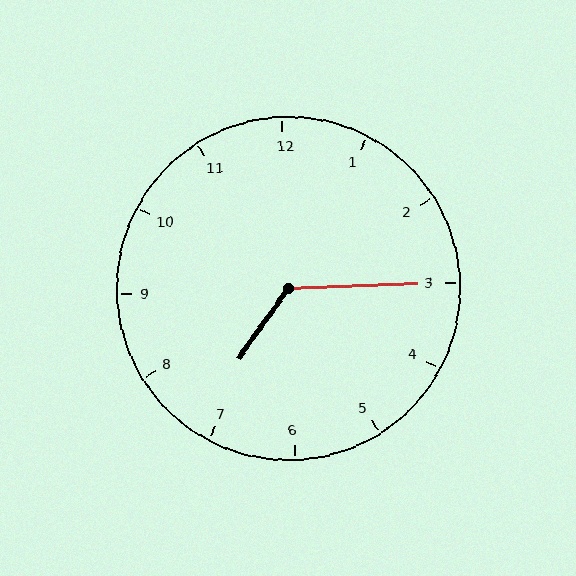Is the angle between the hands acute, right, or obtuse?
It is obtuse.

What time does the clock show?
7:15.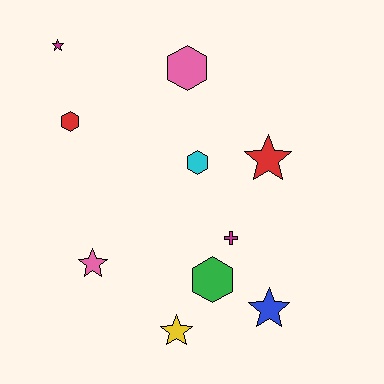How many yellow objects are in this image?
There is 1 yellow object.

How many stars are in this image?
There are 5 stars.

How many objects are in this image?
There are 10 objects.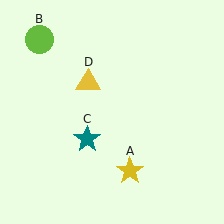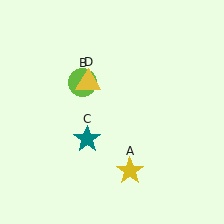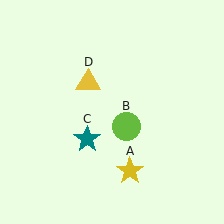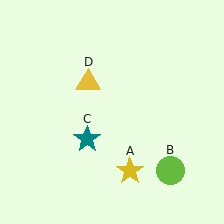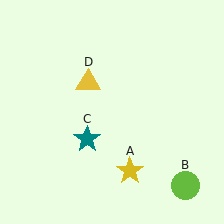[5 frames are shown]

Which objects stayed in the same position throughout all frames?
Yellow star (object A) and teal star (object C) and yellow triangle (object D) remained stationary.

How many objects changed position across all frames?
1 object changed position: lime circle (object B).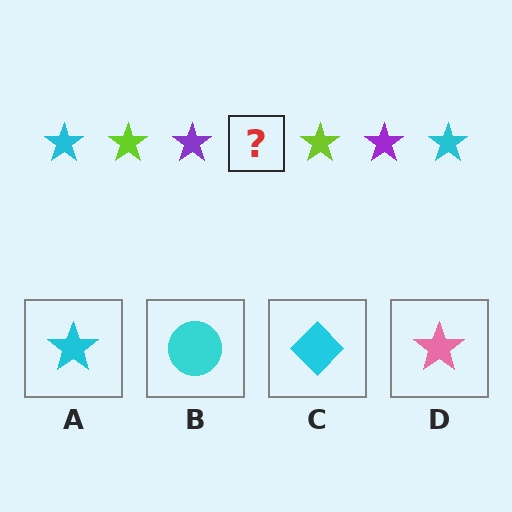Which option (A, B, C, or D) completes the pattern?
A.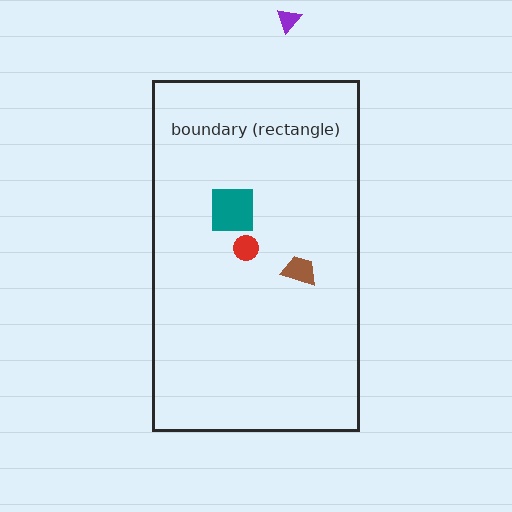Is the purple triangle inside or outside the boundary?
Outside.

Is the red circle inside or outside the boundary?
Inside.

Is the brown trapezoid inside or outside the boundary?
Inside.